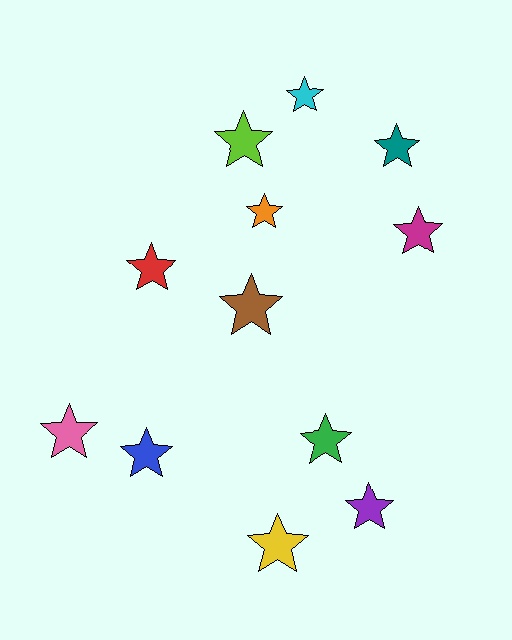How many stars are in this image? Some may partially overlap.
There are 12 stars.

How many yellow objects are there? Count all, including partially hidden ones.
There is 1 yellow object.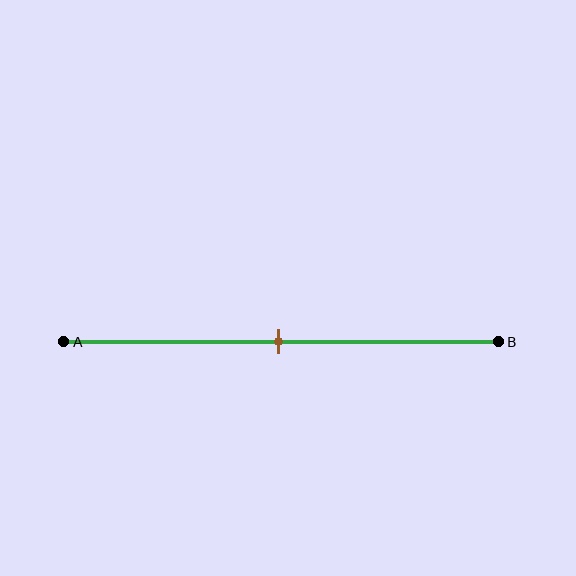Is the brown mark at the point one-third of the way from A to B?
No, the mark is at about 50% from A, not at the 33% one-third point.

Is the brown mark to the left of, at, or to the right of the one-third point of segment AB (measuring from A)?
The brown mark is to the right of the one-third point of segment AB.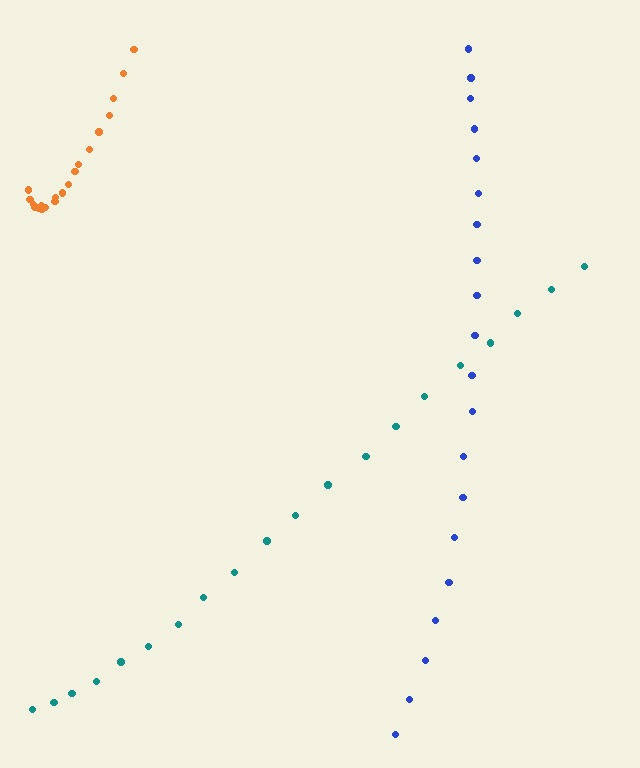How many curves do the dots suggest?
There are 3 distinct paths.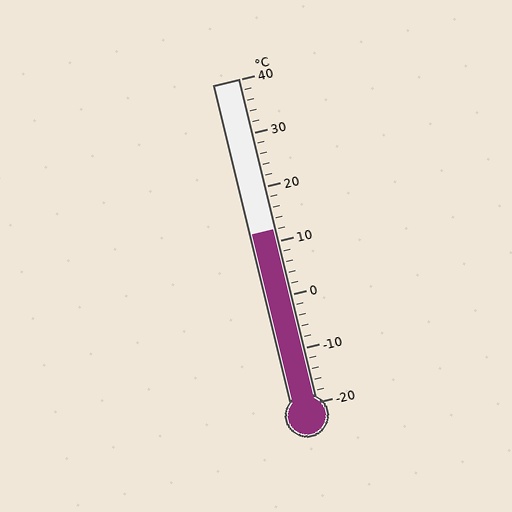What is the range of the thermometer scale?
The thermometer scale ranges from -20°C to 40°C.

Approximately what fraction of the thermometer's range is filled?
The thermometer is filled to approximately 55% of its range.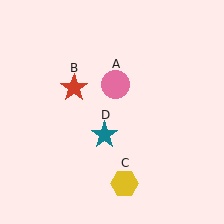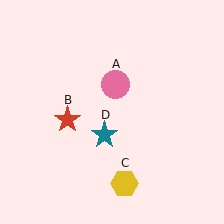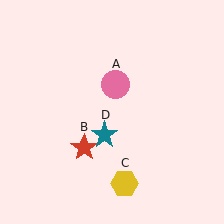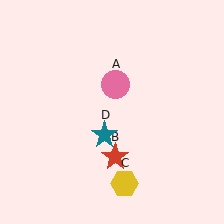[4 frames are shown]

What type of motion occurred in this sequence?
The red star (object B) rotated counterclockwise around the center of the scene.